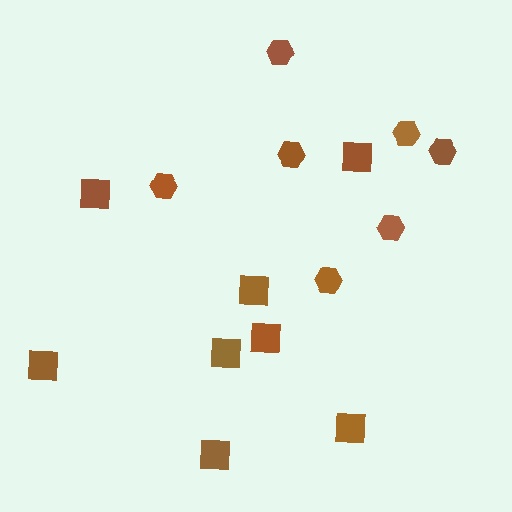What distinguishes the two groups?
There are 2 groups: one group of squares (8) and one group of hexagons (7).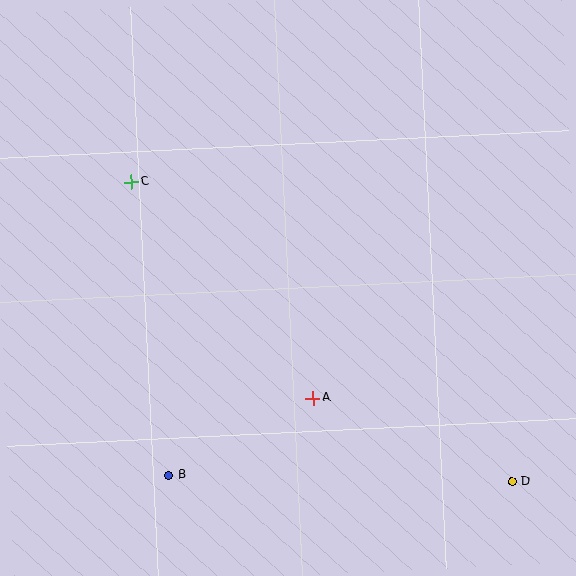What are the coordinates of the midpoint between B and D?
The midpoint between B and D is at (340, 478).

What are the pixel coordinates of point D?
Point D is at (512, 481).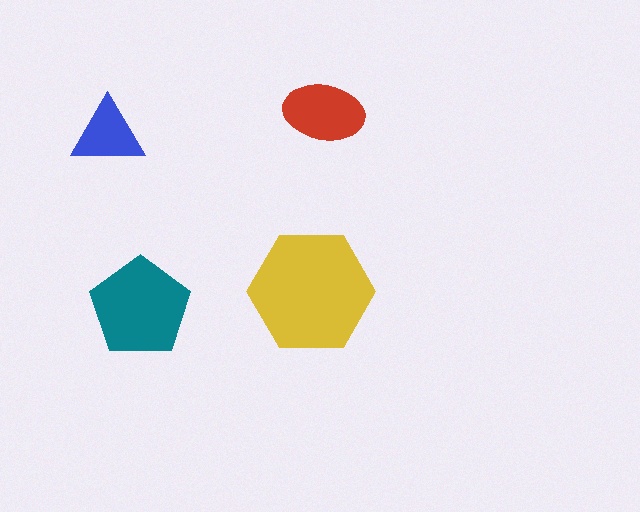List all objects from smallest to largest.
The blue triangle, the red ellipse, the teal pentagon, the yellow hexagon.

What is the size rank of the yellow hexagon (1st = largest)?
1st.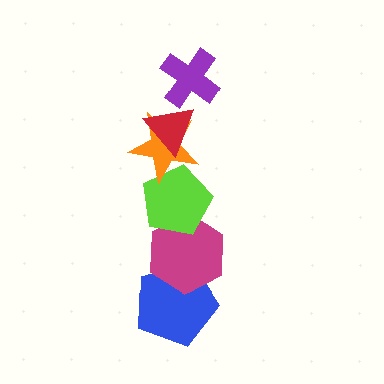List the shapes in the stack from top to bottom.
From top to bottom: the purple cross, the red triangle, the orange star, the lime pentagon, the magenta hexagon, the blue pentagon.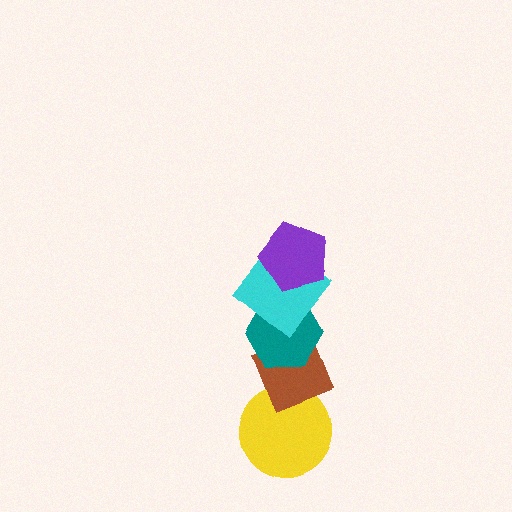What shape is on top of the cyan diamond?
The purple pentagon is on top of the cyan diamond.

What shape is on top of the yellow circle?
The brown diamond is on top of the yellow circle.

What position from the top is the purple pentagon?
The purple pentagon is 1st from the top.